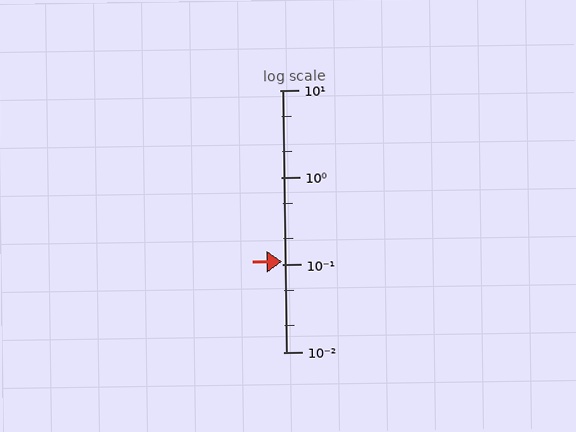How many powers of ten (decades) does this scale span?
The scale spans 3 decades, from 0.01 to 10.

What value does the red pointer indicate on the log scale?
The pointer indicates approximately 0.11.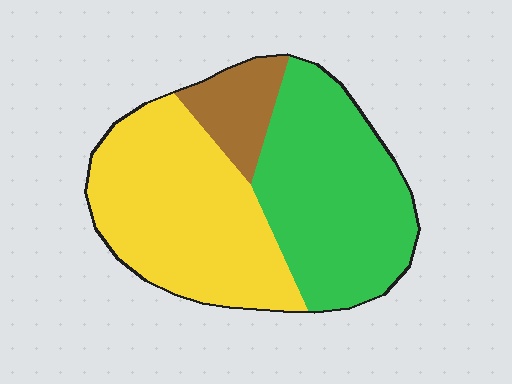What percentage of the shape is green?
Green takes up about two fifths (2/5) of the shape.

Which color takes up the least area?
Brown, at roughly 10%.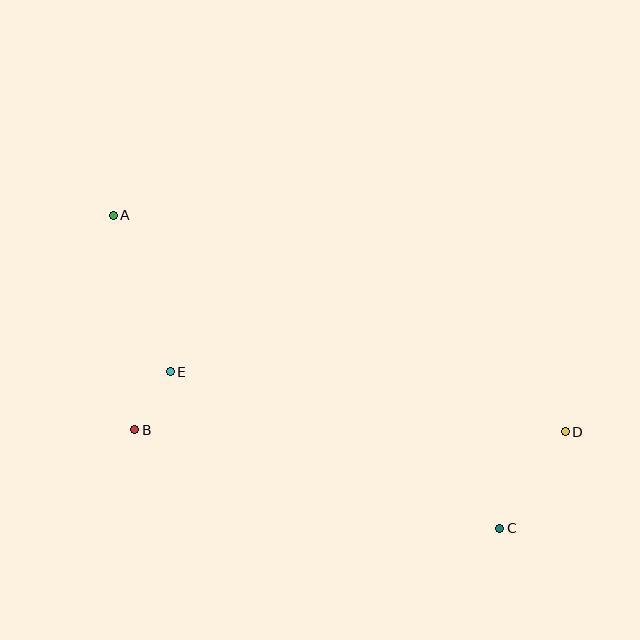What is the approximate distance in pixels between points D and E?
The distance between D and E is approximately 399 pixels.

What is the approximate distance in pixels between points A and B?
The distance between A and B is approximately 215 pixels.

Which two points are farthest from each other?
Points A and D are farthest from each other.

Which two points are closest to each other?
Points B and E are closest to each other.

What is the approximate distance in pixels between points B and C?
The distance between B and C is approximately 378 pixels.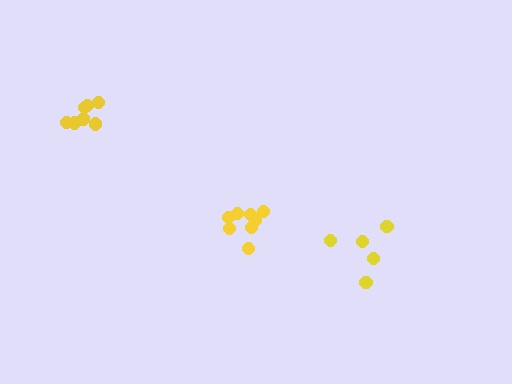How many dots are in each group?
Group 1: 8 dots, Group 2: 7 dots, Group 3: 5 dots (20 total).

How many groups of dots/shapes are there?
There are 3 groups.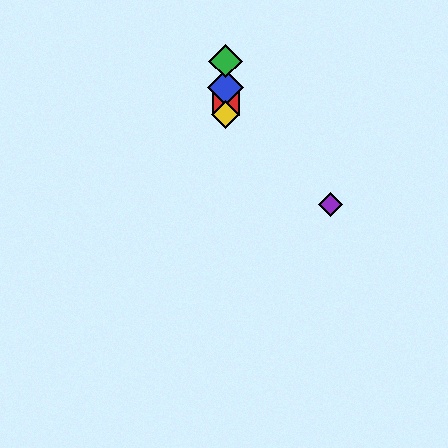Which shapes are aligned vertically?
The red square, the blue diamond, the green diamond, the yellow diamond are aligned vertically.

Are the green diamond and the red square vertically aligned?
Yes, both are at x≈226.